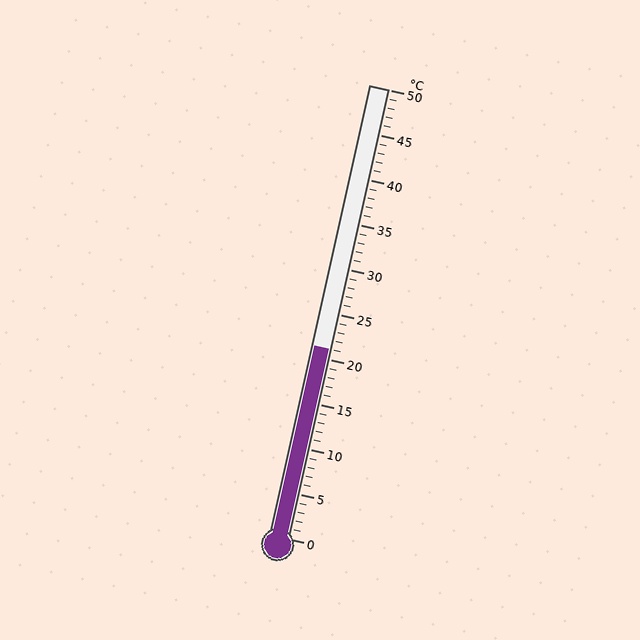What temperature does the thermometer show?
The thermometer shows approximately 21°C.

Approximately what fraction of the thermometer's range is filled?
The thermometer is filled to approximately 40% of its range.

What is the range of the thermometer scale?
The thermometer scale ranges from 0°C to 50°C.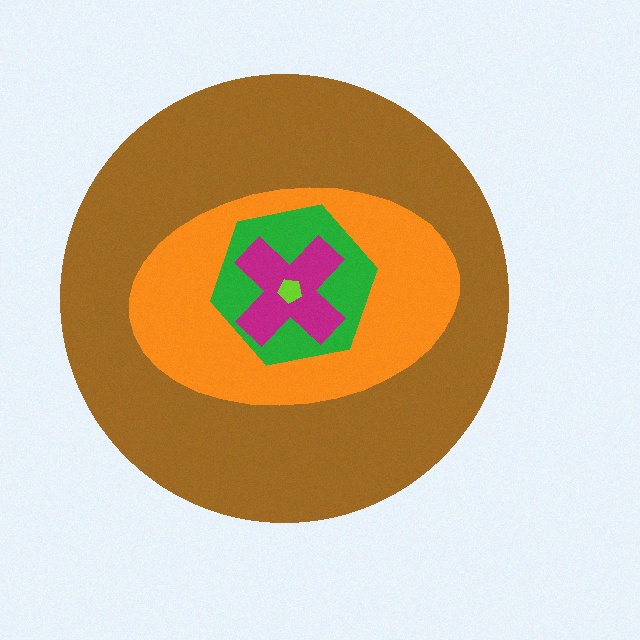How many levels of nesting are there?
5.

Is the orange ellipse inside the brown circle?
Yes.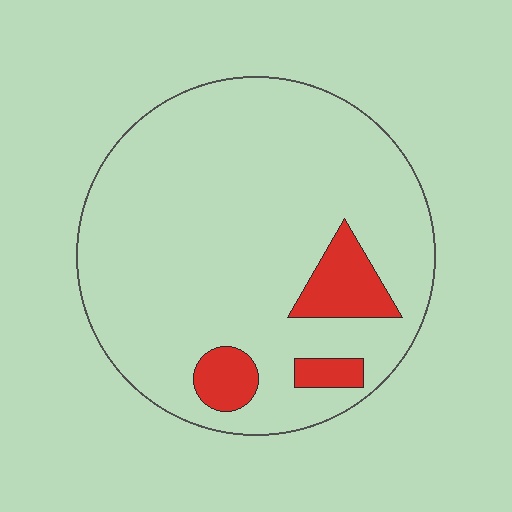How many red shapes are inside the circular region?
3.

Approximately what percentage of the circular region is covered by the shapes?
Approximately 10%.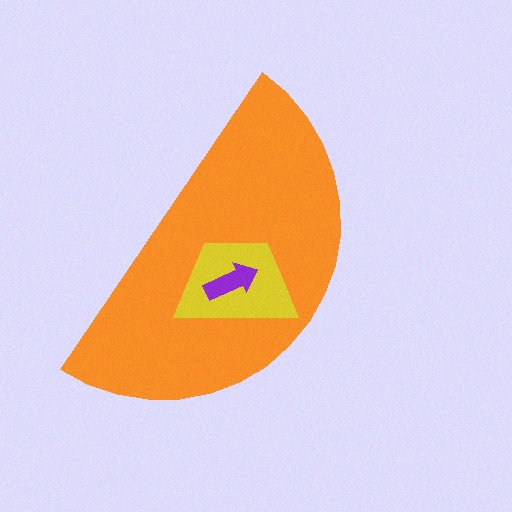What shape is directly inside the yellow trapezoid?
The purple arrow.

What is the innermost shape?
The purple arrow.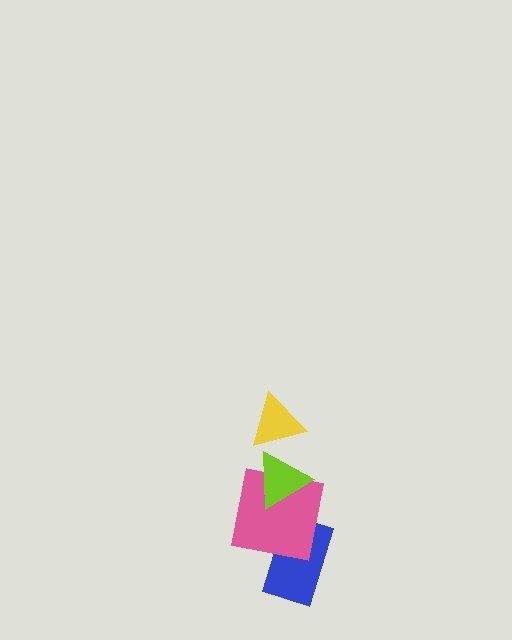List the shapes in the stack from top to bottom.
From top to bottom: the yellow triangle, the lime triangle, the pink square, the blue rectangle.